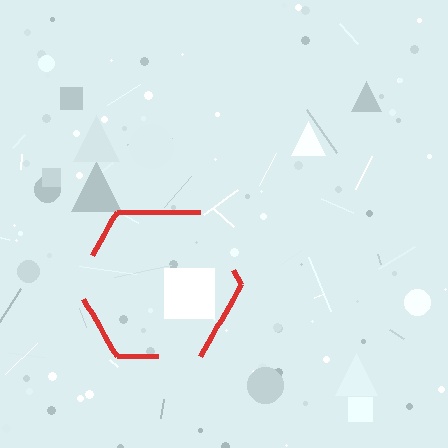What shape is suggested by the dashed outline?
The dashed outline suggests a hexagon.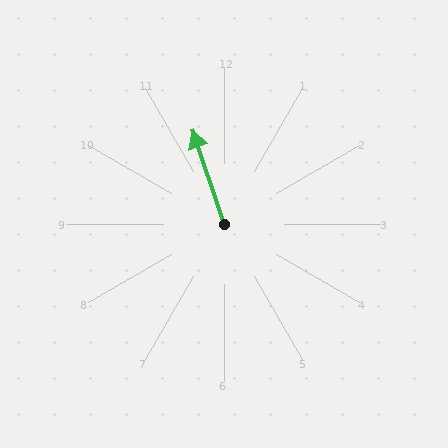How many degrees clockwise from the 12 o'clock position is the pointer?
Approximately 341 degrees.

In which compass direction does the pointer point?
North.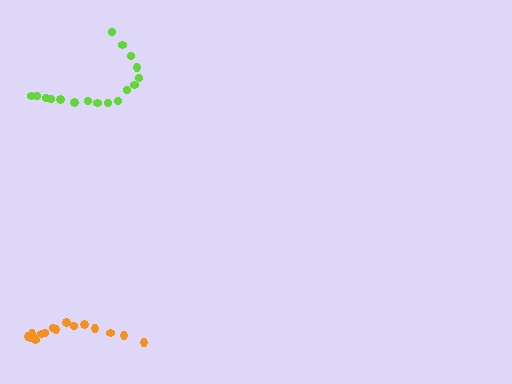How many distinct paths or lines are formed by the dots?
There are 2 distinct paths.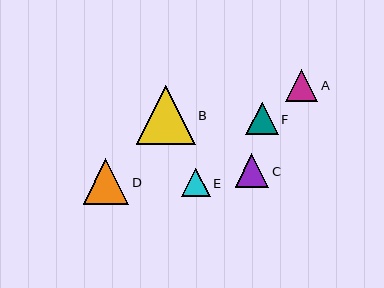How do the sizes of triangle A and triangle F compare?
Triangle A and triangle F are approximately the same size.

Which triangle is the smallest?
Triangle E is the smallest with a size of approximately 28 pixels.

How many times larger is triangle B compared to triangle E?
Triangle B is approximately 2.1 times the size of triangle E.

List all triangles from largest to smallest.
From largest to smallest: B, D, C, A, F, E.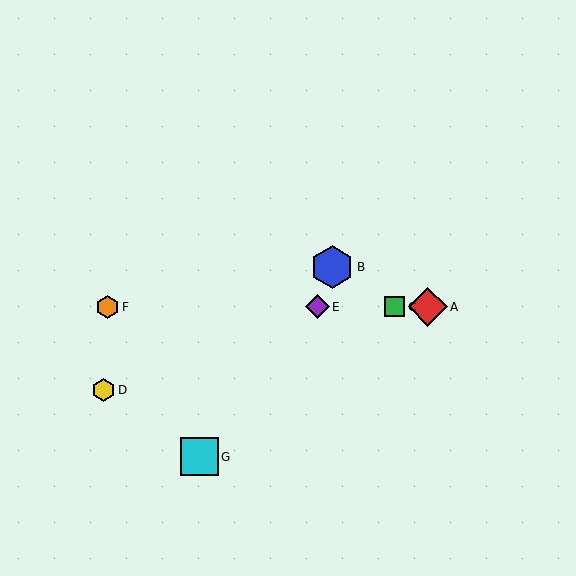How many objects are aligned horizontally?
4 objects (A, C, E, F) are aligned horizontally.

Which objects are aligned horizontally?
Objects A, C, E, F are aligned horizontally.